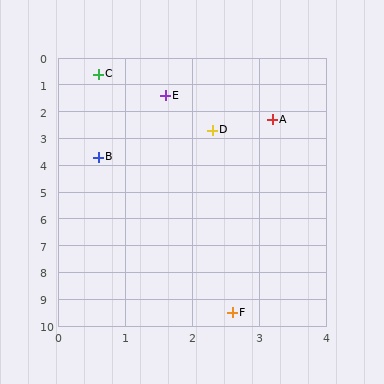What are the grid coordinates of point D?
Point D is at approximately (2.3, 2.7).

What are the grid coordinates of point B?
Point B is at approximately (0.6, 3.7).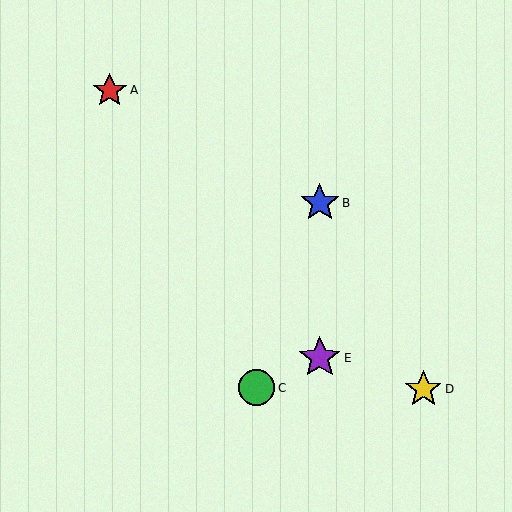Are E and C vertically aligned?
No, E is at x≈320 and C is at x≈256.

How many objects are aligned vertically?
2 objects (B, E) are aligned vertically.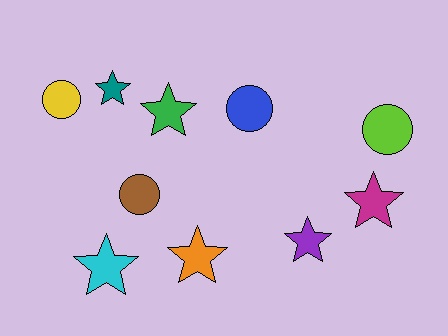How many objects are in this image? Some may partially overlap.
There are 10 objects.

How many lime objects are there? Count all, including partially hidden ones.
There is 1 lime object.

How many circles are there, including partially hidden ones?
There are 4 circles.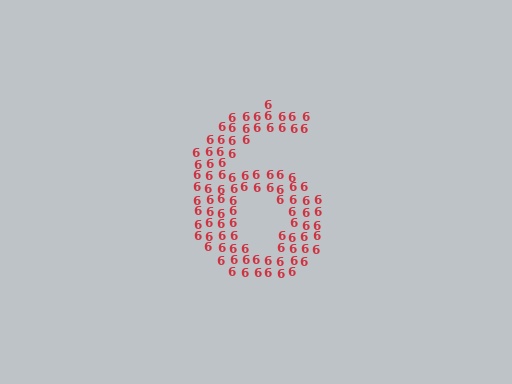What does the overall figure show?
The overall figure shows the digit 6.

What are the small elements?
The small elements are digit 6's.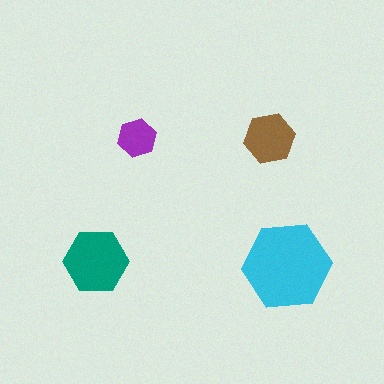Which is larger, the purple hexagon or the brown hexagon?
The brown one.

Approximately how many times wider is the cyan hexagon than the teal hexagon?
About 1.5 times wider.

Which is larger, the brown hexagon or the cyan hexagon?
The cyan one.